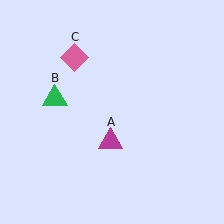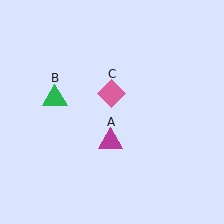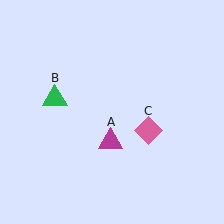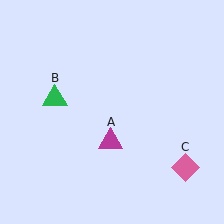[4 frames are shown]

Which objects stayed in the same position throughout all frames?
Magenta triangle (object A) and green triangle (object B) remained stationary.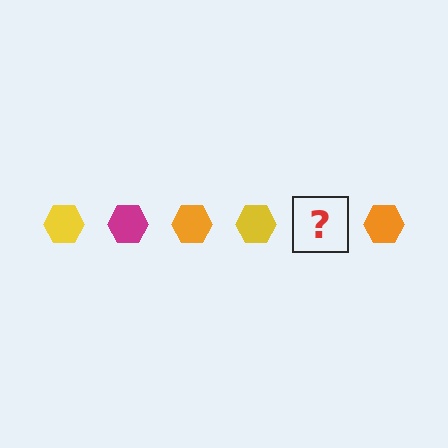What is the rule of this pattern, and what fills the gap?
The rule is that the pattern cycles through yellow, magenta, orange hexagons. The gap should be filled with a magenta hexagon.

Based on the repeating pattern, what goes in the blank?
The blank should be a magenta hexagon.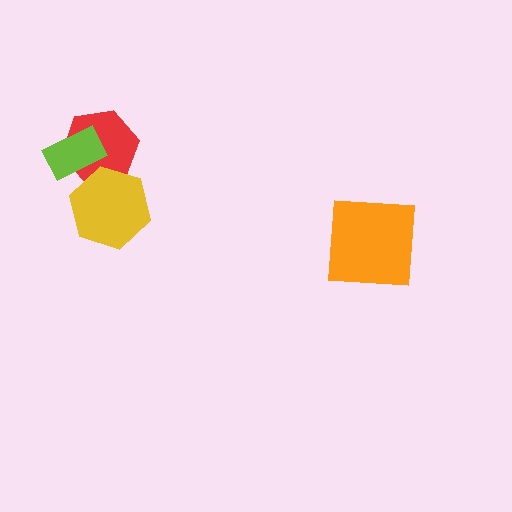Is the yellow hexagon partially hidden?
No, no other shape covers it.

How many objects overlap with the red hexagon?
2 objects overlap with the red hexagon.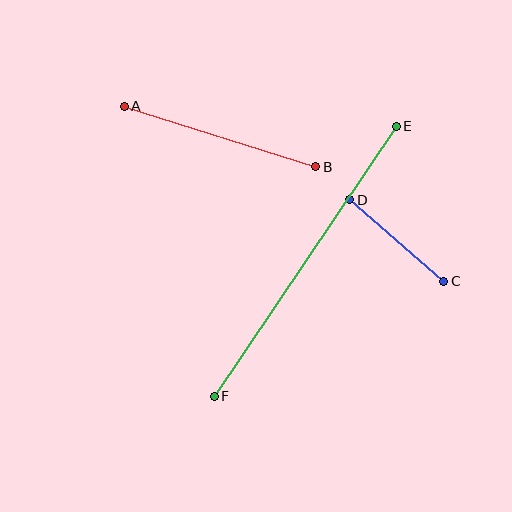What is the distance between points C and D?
The distance is approximately 124 pixels.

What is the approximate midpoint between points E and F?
The midpoint is at approximately (305, 261) pixels.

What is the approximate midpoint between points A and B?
The midpoint is at approximately (220, 136) pixels.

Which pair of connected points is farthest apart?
Points E and F are farthest apart.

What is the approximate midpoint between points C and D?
The midpoint is at approximately (397, 240) pixels.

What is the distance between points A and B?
The distance is approximately 201 pixels.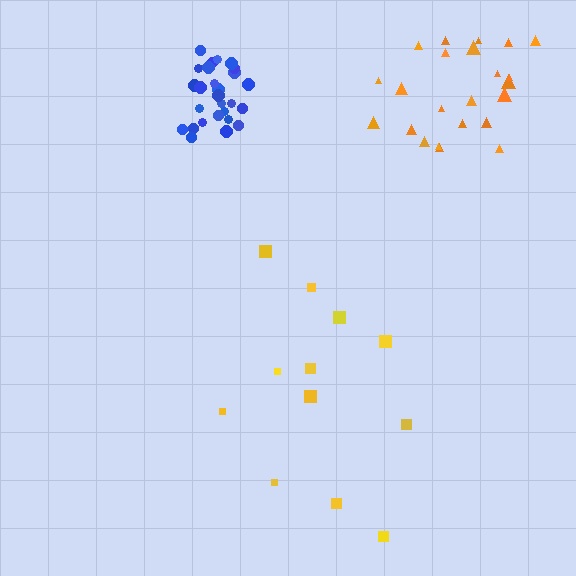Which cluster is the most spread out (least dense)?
Yellow.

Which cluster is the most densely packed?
Blue.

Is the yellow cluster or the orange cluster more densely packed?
Orange.